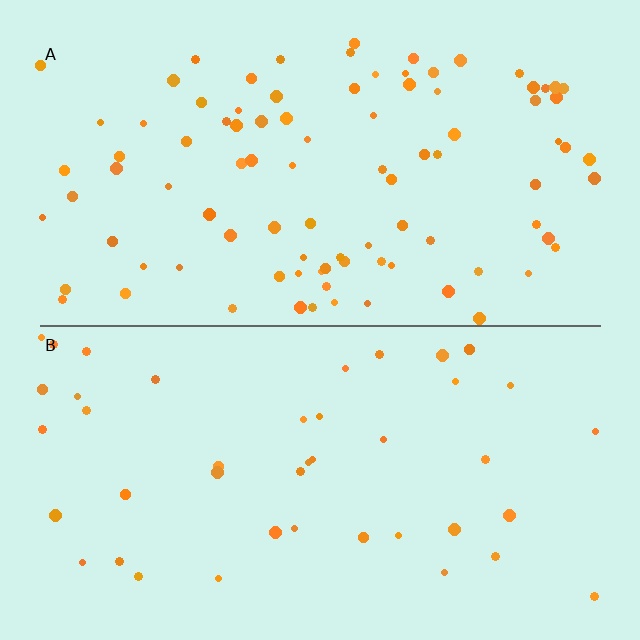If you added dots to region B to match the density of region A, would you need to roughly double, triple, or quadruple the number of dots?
Approximately double.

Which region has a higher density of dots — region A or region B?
A (the top).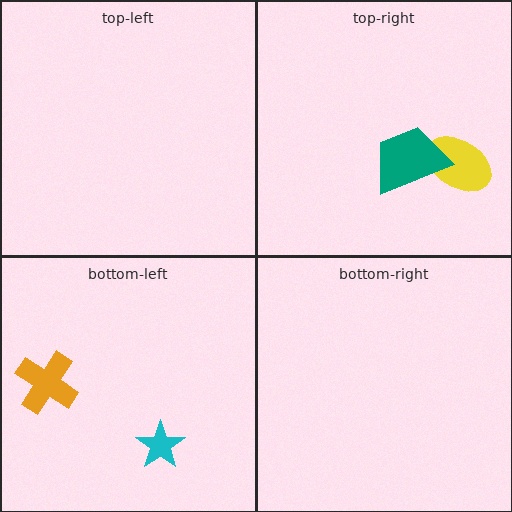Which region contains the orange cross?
The bottom-left region.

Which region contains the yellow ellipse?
The top-right region.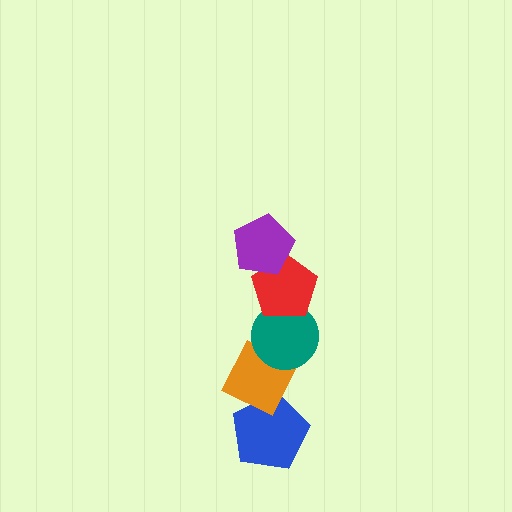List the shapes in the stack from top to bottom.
From top to bottom: the purple pentagon, the red pentagon, the teal circle, the orange diamond, the blue pentagon.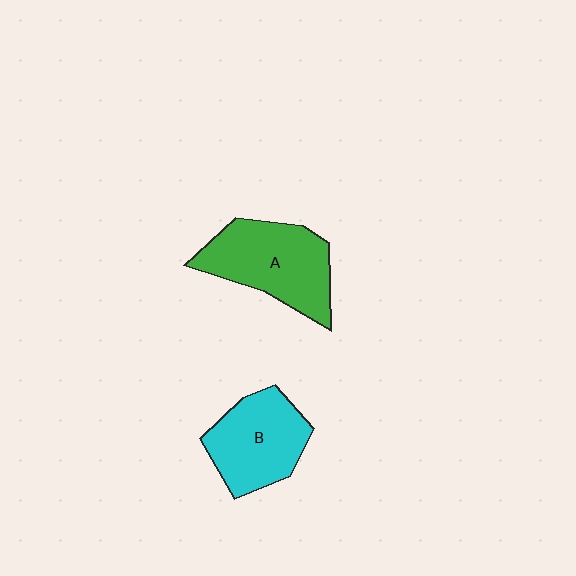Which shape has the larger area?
Shape A (green).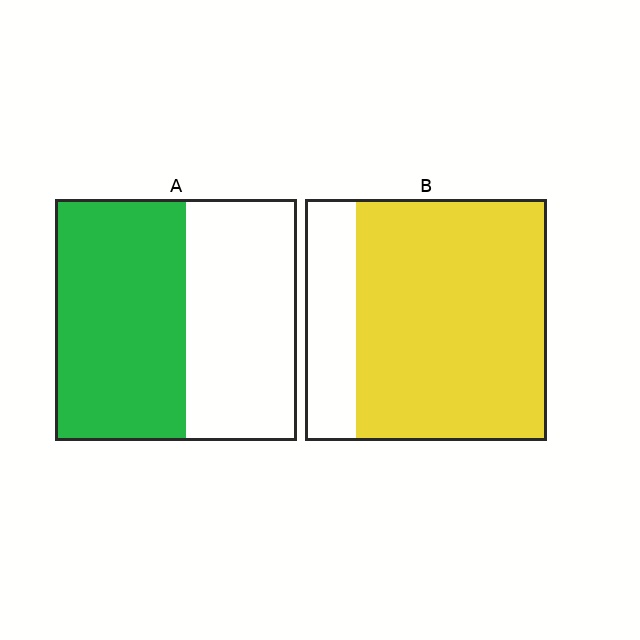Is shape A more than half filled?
Yes.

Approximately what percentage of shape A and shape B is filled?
A is approximately 55% and B is approximately 80%.